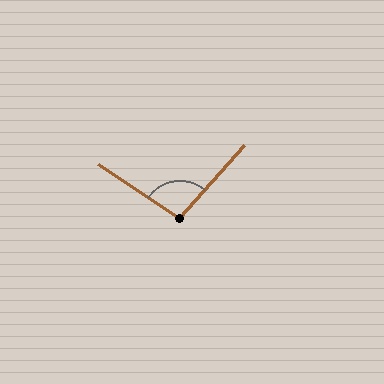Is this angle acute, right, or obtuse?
It is obtuse.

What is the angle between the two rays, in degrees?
Approximately 98 degrees.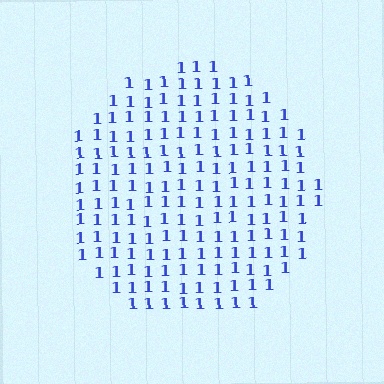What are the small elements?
The small elements are digit 1's.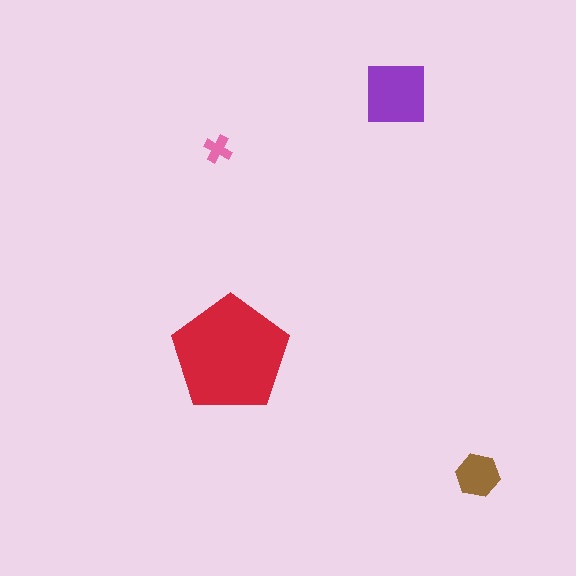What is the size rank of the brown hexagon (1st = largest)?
3rd.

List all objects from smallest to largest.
The pink cross, the brown hexagon, the purple square, the red pentagon.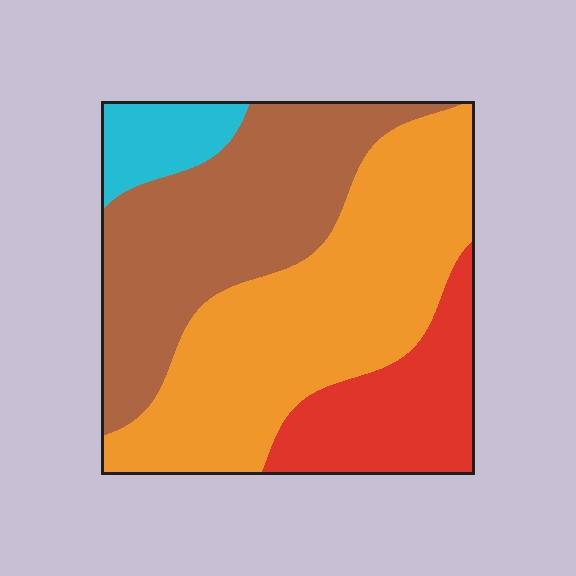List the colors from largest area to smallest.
From largest to smallest: orange, brown, red, cyan.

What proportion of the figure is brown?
Brown covers roughly 35% of the figure.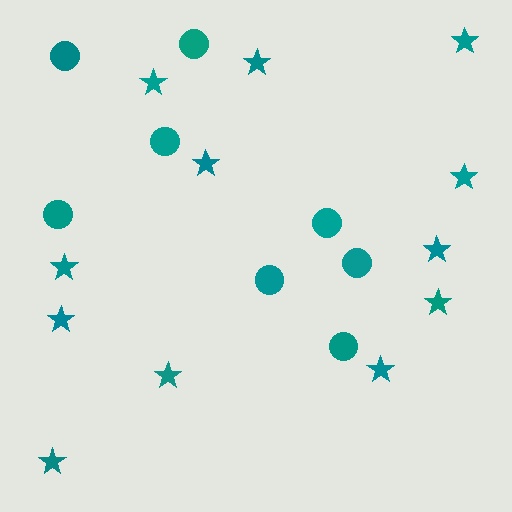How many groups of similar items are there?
There are 2 groups: one group of stars (12) and one group of circles (8).